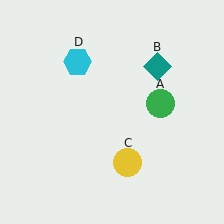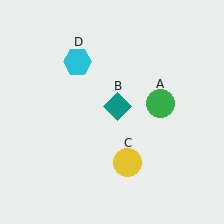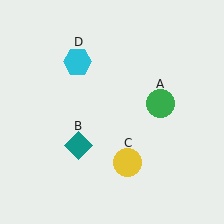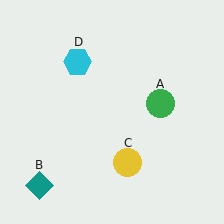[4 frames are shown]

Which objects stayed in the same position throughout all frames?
Green circle (object A) and yellow circle (object C) and cyan hexagon (object D) remained stationary.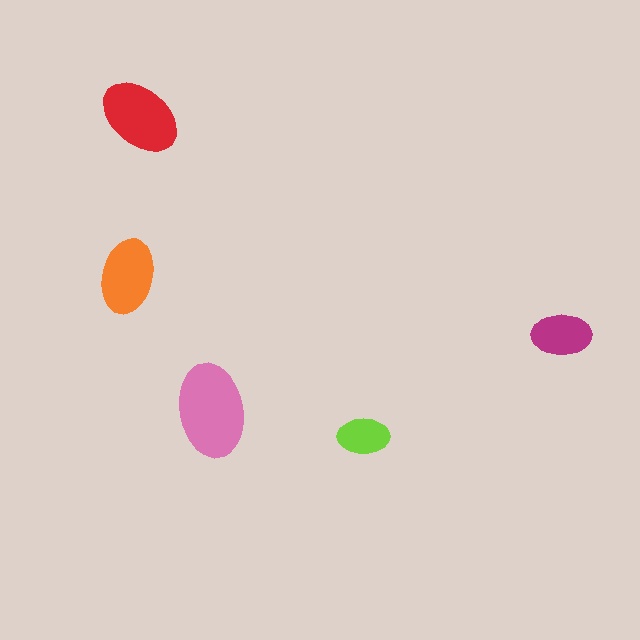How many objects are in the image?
There are 5 objects in the image.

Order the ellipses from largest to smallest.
the pink one, the red one, the orange one, the magenta one, the lime one.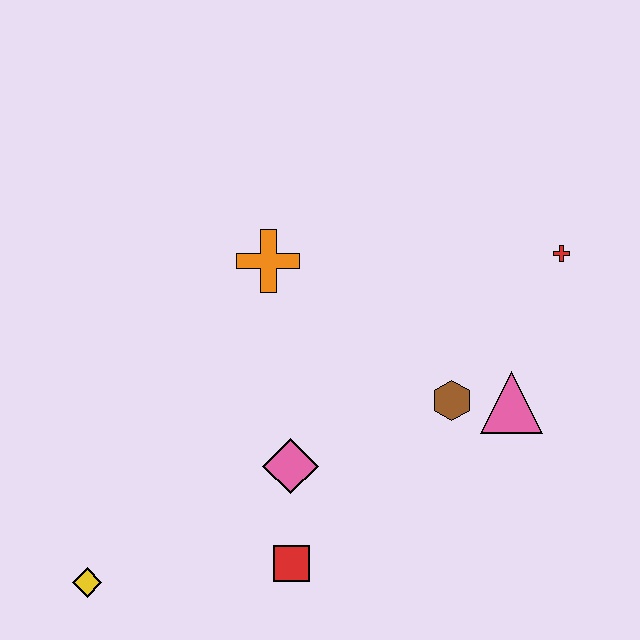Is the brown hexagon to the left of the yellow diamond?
No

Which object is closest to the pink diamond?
The red square is closest to the pink diamond.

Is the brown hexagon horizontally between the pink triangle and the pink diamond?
Yes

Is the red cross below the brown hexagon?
No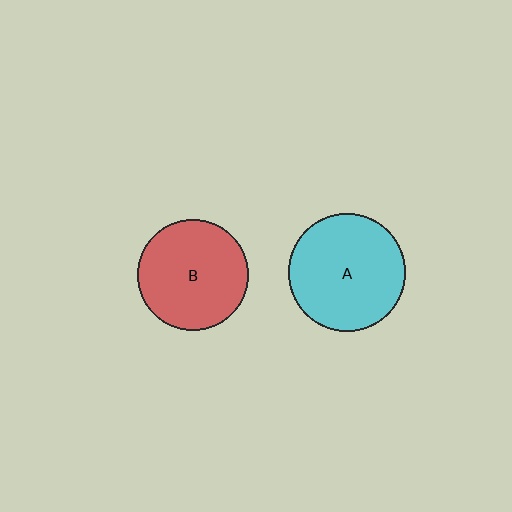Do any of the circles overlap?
No, none of the circles overlap.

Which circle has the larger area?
Circle A (cyan).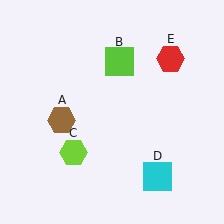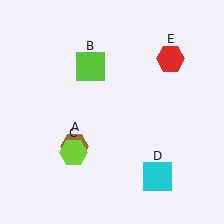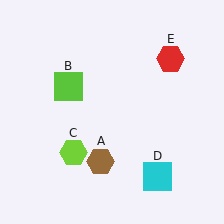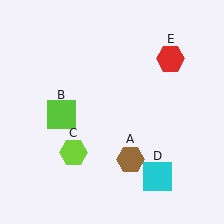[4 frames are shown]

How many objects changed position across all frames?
2 objects changed position: brown hexagon (object A), lime square (object B).